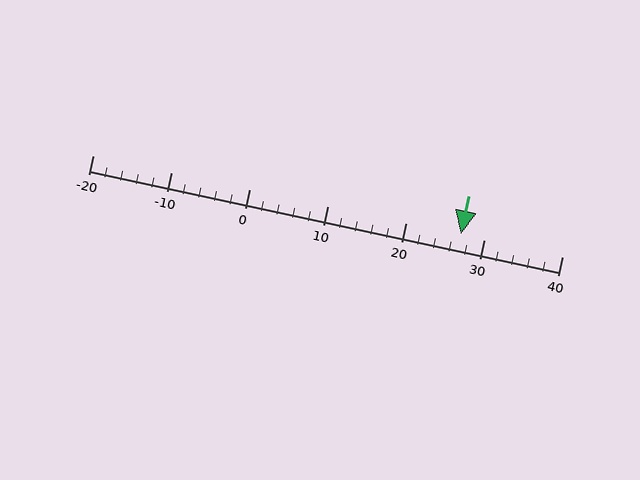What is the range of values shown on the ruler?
The ruler shows values from -20 to 40.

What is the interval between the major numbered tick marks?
The major tick marks are spaced 10 units apart.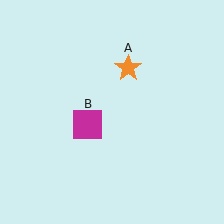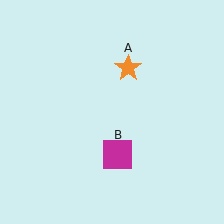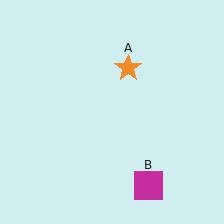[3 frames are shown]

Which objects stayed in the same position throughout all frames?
Orange star (object A) remained stationary.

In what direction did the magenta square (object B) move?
The magenta square (object B) moved down and to the right.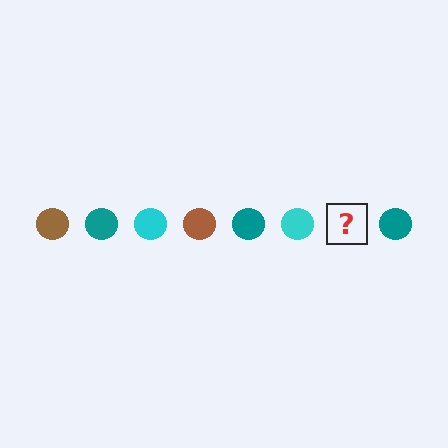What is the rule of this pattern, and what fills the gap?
The rule is that the pattern cycles through brown, teal, cyan circles. The gap should be filled with a brown circle.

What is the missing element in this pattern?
The missing element is a brown circle.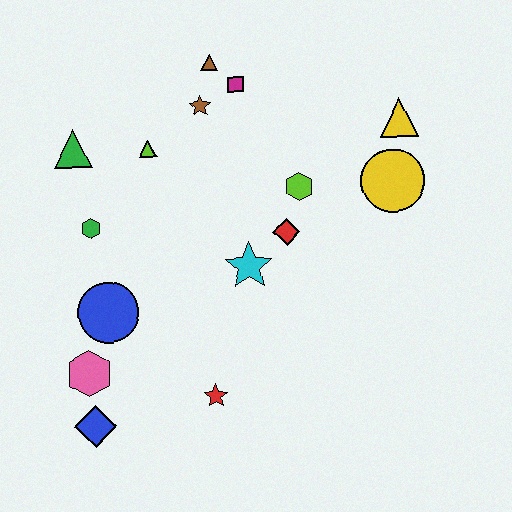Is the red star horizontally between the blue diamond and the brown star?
No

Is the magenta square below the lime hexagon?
No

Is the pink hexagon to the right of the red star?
No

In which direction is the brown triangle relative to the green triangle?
The brown triangle is to the right of the green triangle.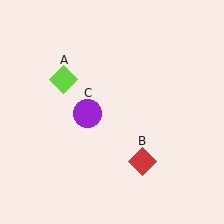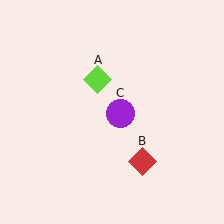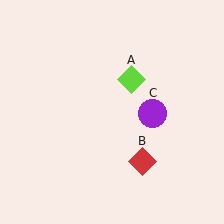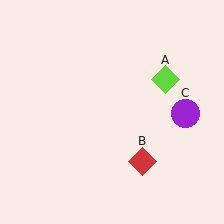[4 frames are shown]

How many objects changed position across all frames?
2 objects changed position: lime diamond (object A), purple circle (object C).